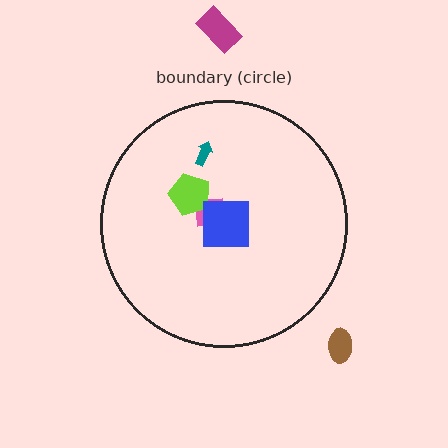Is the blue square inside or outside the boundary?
Inside.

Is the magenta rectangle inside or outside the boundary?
Outside.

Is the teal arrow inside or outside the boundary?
Inside.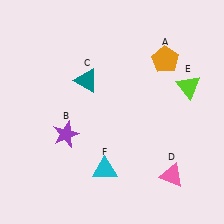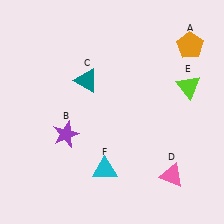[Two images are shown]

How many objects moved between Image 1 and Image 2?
1 object moved between the two images.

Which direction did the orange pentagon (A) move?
The orange pentagon (A) moved right.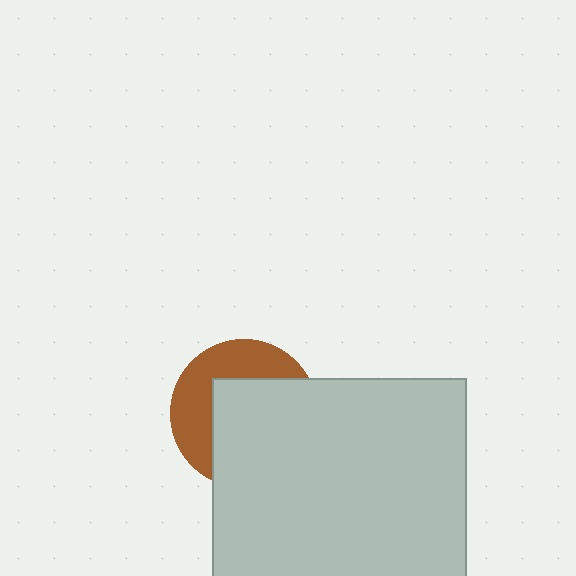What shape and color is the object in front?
The object in front is a light gray rectangle.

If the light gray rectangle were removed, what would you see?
You would see the complete brown circle.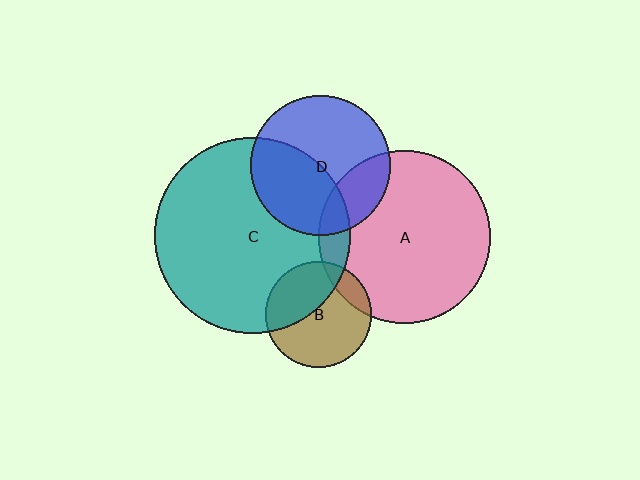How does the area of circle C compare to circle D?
Approximately 2.0 times.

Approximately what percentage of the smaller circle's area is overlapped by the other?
Approximately 40%.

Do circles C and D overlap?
Yes.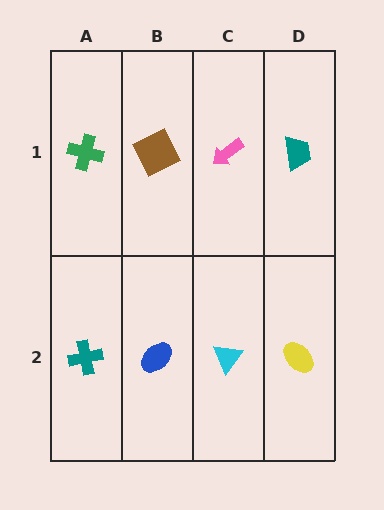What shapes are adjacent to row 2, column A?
A green cross (row 1, column A), a blue ellipse (row 2, column B).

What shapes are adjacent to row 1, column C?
A cyan triangle (row 2, column C), a brown square (row 1, column B), a teal trapezoid (row 1, column D).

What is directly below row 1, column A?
A teal cross.